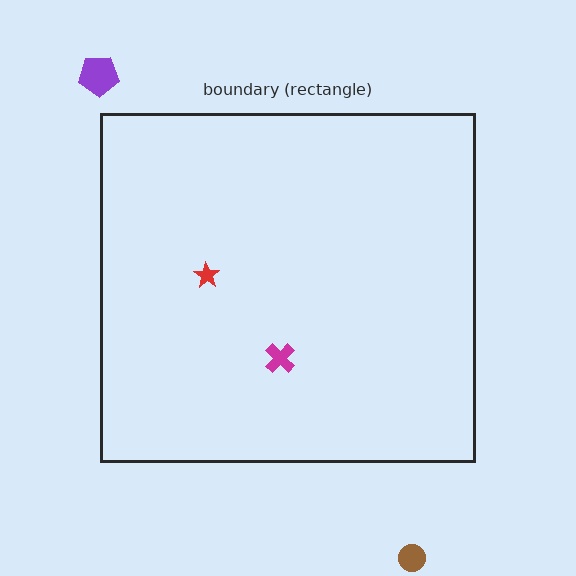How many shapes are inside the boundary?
2 inside, 2 outside.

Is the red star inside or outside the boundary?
Inside.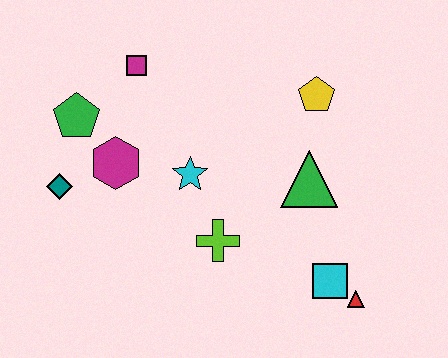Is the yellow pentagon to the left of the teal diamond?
No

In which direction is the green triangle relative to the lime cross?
The green triangle is to the right of the lime cross.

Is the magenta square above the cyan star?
Yes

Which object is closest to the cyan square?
The red triangle is closest to the cyan square.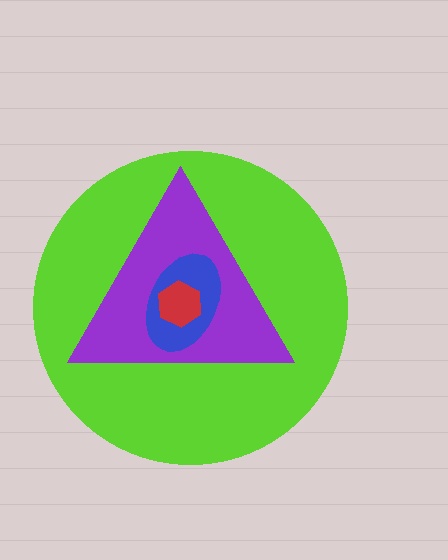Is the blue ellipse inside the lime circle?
Yes.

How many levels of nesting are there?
4.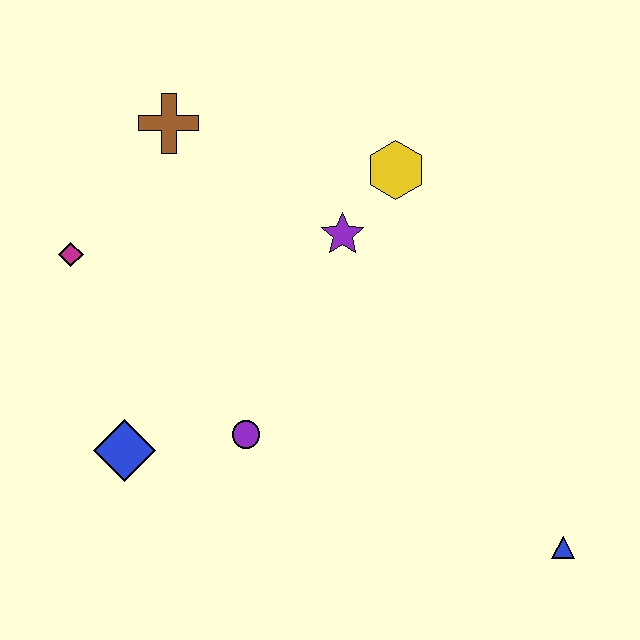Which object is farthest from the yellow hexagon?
The blue triangle is farthest from the yellow hexagon.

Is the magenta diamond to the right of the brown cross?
No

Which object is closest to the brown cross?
The magenta diamond is closest to the brown cross.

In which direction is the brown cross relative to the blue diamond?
The brown cross is above the blue diamond.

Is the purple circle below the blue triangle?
No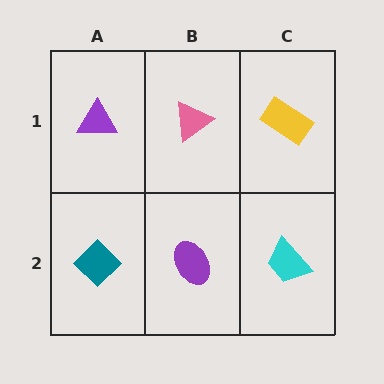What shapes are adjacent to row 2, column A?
A purple triangle (row 1, column A), a purple ellipse (row 2, column B).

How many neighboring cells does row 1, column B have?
3.